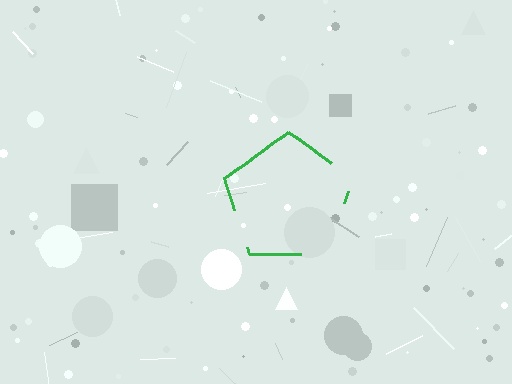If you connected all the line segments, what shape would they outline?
They would outline a pentagon.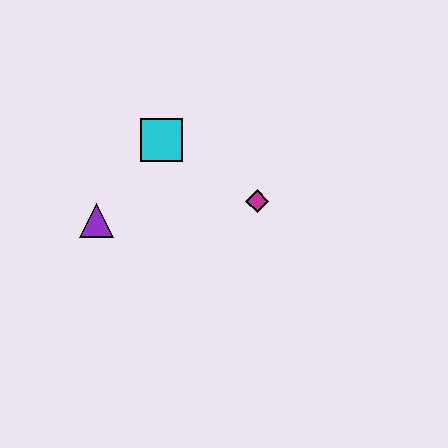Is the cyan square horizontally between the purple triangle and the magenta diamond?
Yes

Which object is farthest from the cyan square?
The magenta diamond is farthest from the cyan square.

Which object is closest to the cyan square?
The purple triangle is closest to the cyan square.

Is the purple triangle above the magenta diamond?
No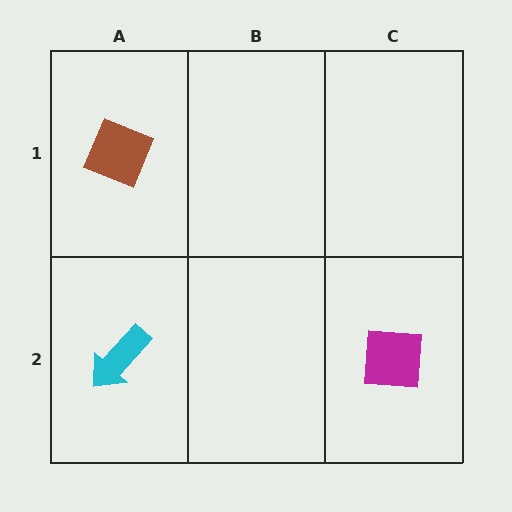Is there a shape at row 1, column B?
No, that cell is empty.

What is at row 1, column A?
A brown diamond.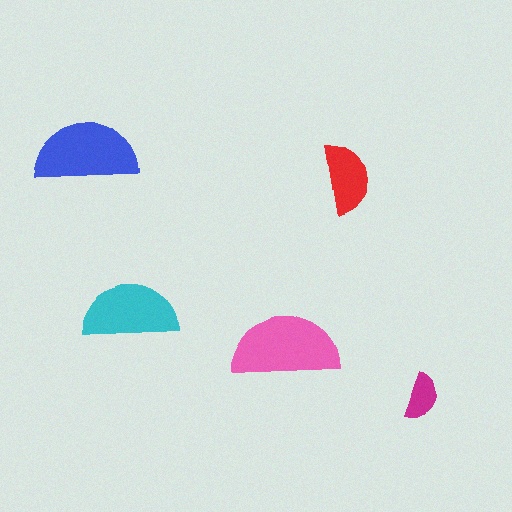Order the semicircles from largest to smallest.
the pink one, the blue one, the cyan one, the red one, the magenta one.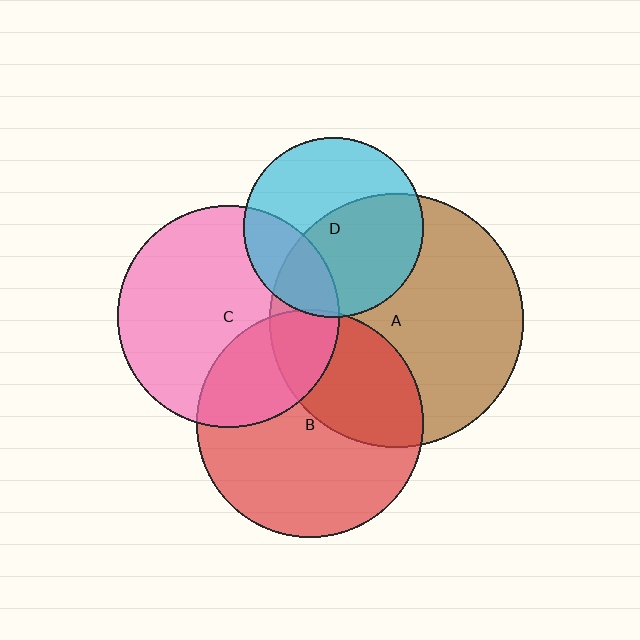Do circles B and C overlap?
Yes.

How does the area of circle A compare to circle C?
Approximately 1.3 times.